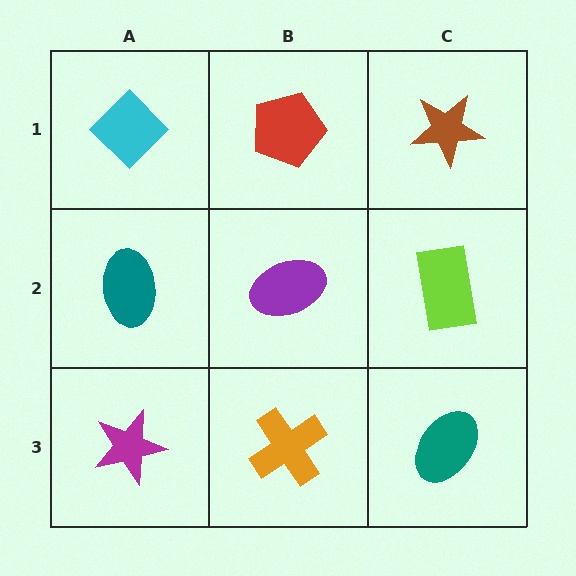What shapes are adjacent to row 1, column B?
A purple ellipse (row 2, column B), a cyan diamond (row 1, column A), a brown star (row 1, column C).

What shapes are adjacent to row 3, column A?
A teal ellipse (row 2, column A), an orange cross (row 3, column B).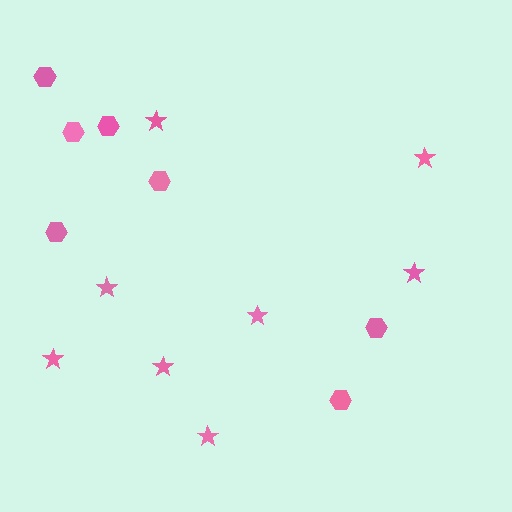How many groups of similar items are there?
There are 2 groups: one group of hexagons (7) and one group of stars (8).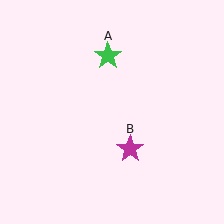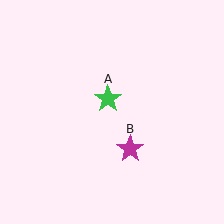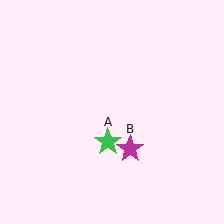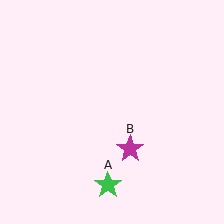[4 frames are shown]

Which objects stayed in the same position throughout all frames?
Magenta star (object B) remained stationary.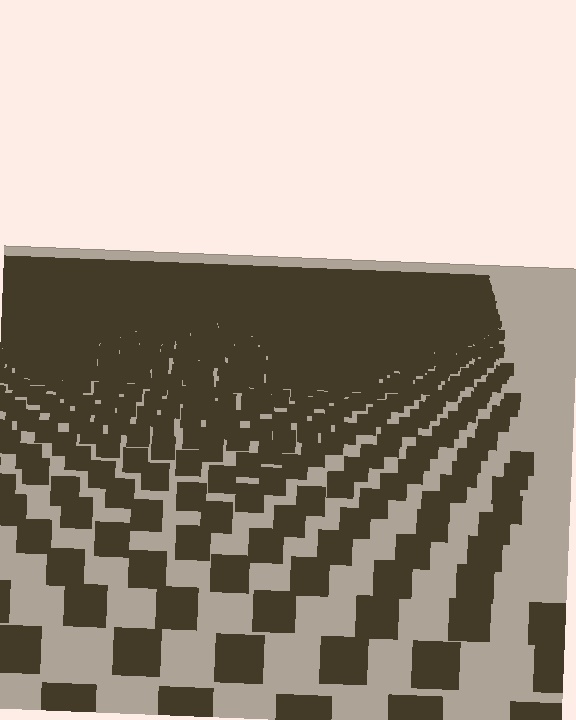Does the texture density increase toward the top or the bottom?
Density increases toward the top.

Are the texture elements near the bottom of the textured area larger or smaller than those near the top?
Larger. Near the bottom, elements are closer to the viewer and appear at a bigger on-screen size.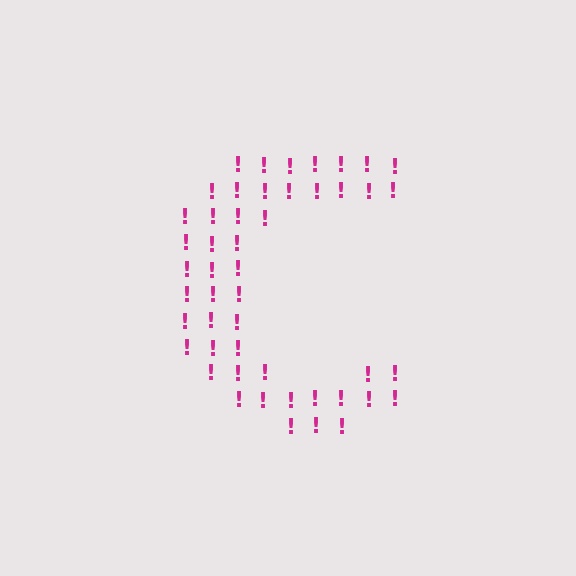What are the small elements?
The small elements are exclamation marks.